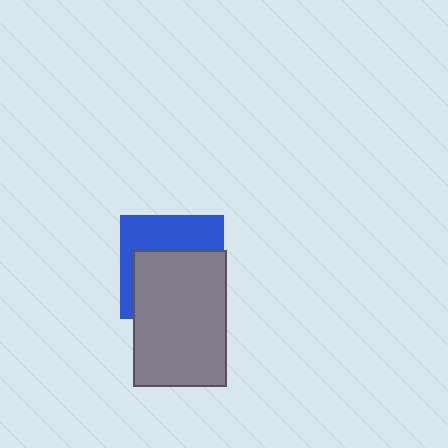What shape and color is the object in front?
The object in front is a gray rectangle.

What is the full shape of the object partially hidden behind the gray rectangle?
The partially hidden object is a blue square.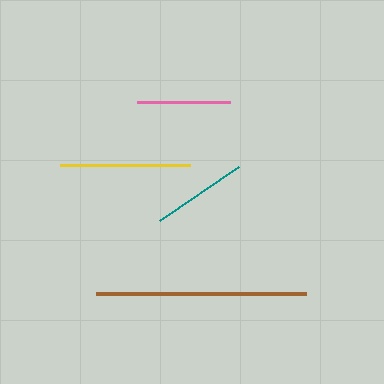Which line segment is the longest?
The brown line is the longest at approximately 210 pixels.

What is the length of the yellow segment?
The yellow segment is approximately 129 pixels long.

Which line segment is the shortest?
The pink line is the shortest at approximately 94 pixels.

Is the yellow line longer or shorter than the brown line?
The brown line is longer than the yellow line.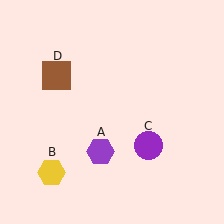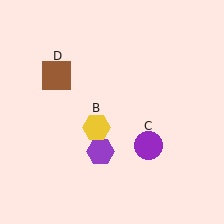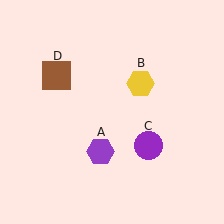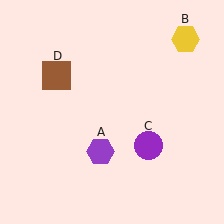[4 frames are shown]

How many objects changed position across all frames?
1 object changed position: yellow hexagon (object B).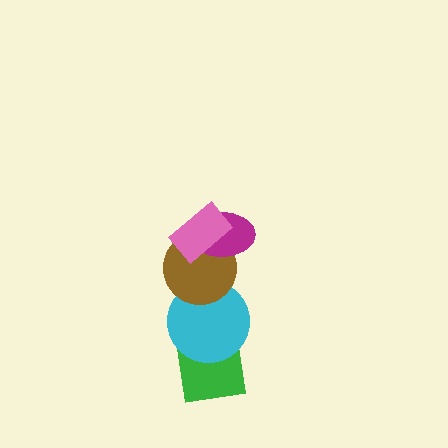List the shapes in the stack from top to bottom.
From top to bottom: the pink rectangle, the magenta ellipse, the brown circle, the cyan circle, the green square.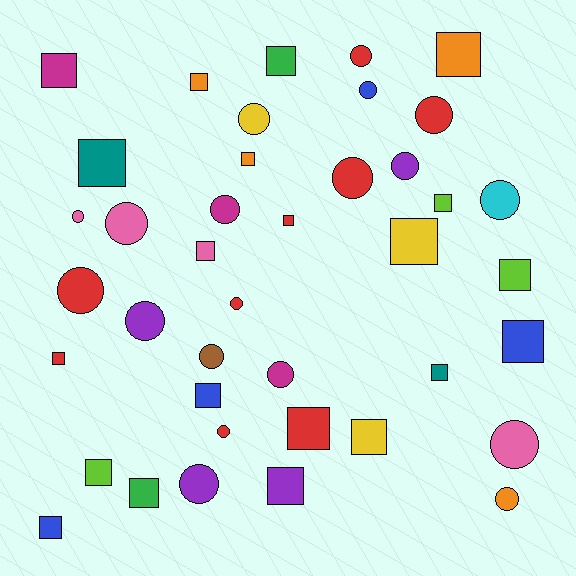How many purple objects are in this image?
There are 4 purple objects.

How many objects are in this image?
There are 40 objects.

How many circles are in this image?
There are 19 circles.